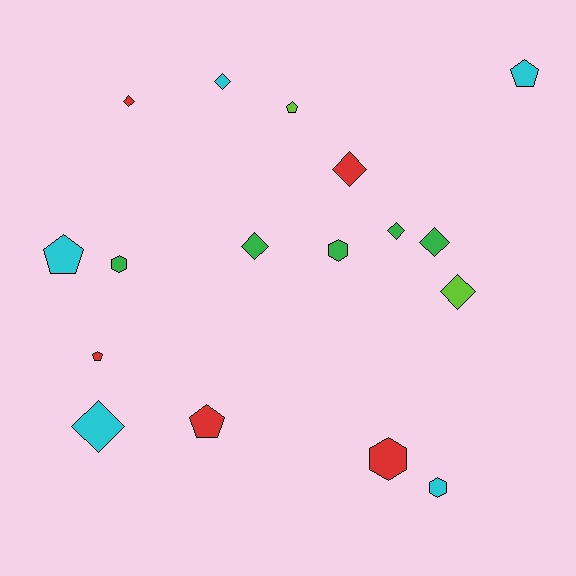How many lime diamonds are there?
There is 1 lime diamond.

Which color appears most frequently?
Red, with 5 objects.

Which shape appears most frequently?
Diamond, with 8 objects.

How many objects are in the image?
There are 17 objects.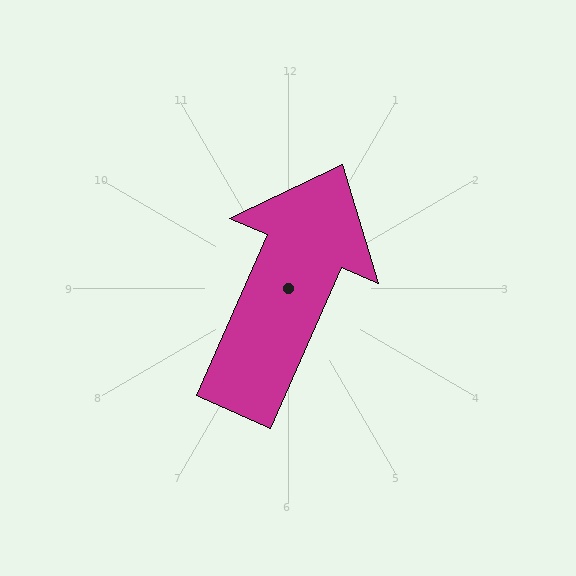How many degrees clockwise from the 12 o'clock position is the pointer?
Approximately 24 degrees.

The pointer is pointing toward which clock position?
Roughly 1 o'clock.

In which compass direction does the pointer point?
Northeast.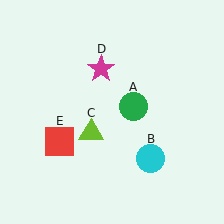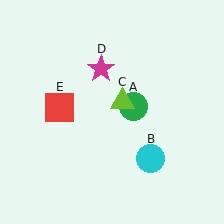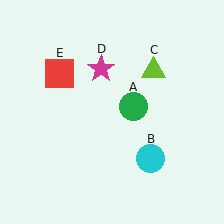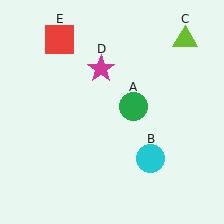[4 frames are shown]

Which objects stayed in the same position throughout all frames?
Green circle (object A) and cyan circle (object B) and magenta star (object D) remained stationary.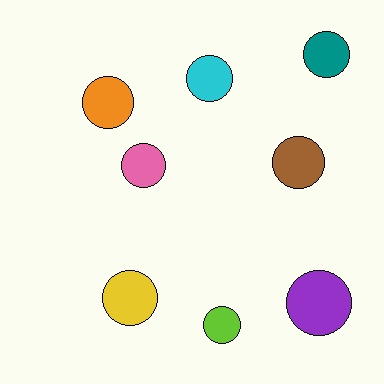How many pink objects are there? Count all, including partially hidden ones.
There is 1 pink object.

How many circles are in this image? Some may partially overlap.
There are 8 circles.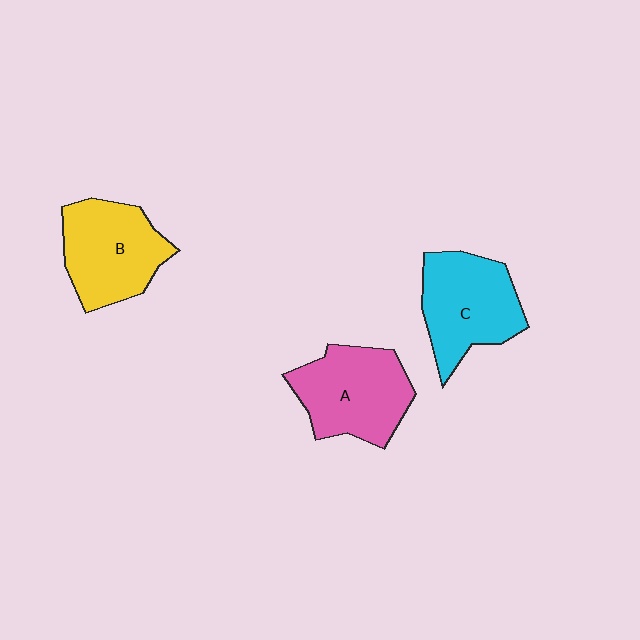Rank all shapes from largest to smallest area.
From largest to smallest: A (pink), C (cyan), B (yellow).